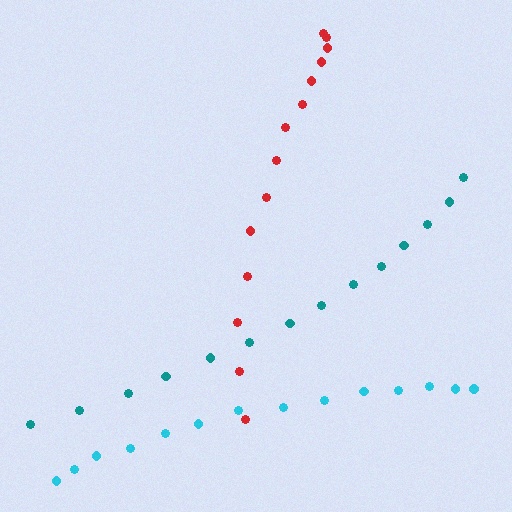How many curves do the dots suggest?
There are 3 distinct paths.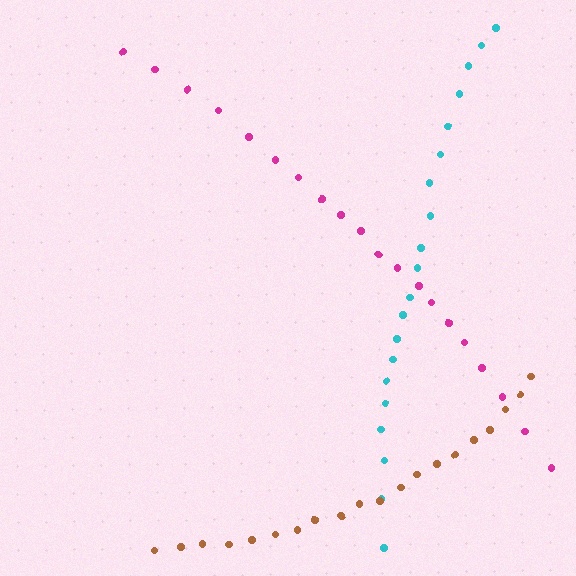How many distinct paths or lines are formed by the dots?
There are 3 distinct paths.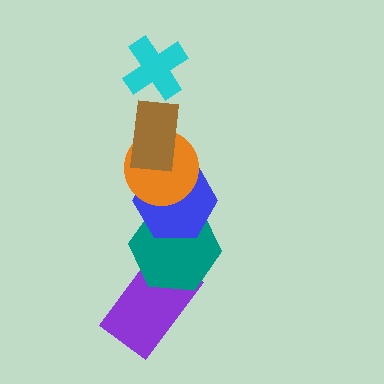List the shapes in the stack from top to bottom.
From top to bottom: the cyan cross, the brown rectangle, the orange circle, the blue hexagon, the teal hexagon, the purple rectangle.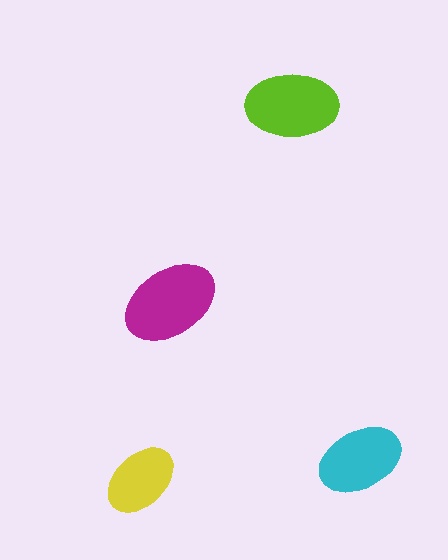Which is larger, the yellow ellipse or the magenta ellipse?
The magenta one.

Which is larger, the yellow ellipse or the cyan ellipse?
The cyan one.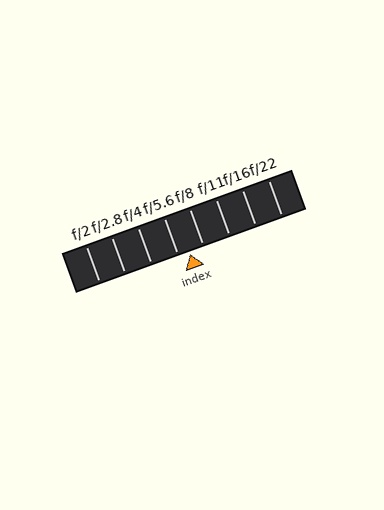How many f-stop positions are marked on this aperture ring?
There are 8 f-stop positions marked.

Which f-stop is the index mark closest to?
The index mark is closest to f/5.6.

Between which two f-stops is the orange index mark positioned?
The index mark is between f/5.6 and f/8.